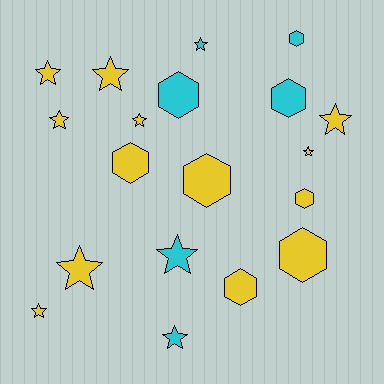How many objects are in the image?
There are 19 objects.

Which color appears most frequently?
Yellow, with 13 objects.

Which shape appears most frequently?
Star, with 11 objects.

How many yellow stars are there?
There are 8 yellow stars.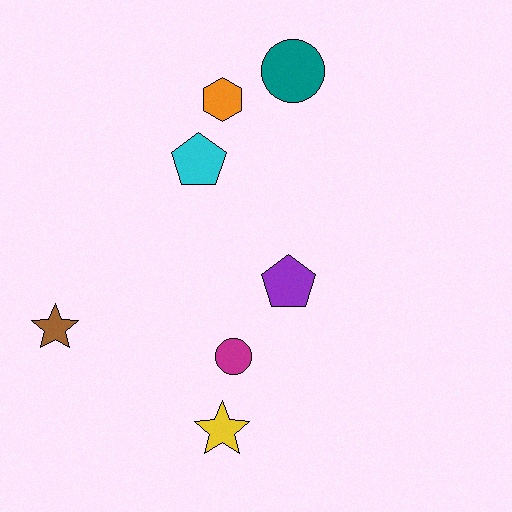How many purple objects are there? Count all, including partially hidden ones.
There is 1 purple object.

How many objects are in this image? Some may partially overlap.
There are 7 objects.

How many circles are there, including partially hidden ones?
There are 2 circles.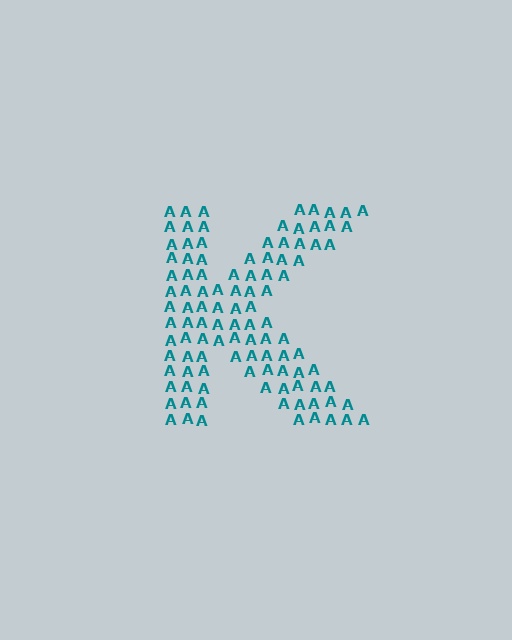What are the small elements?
The small elements are letter A's.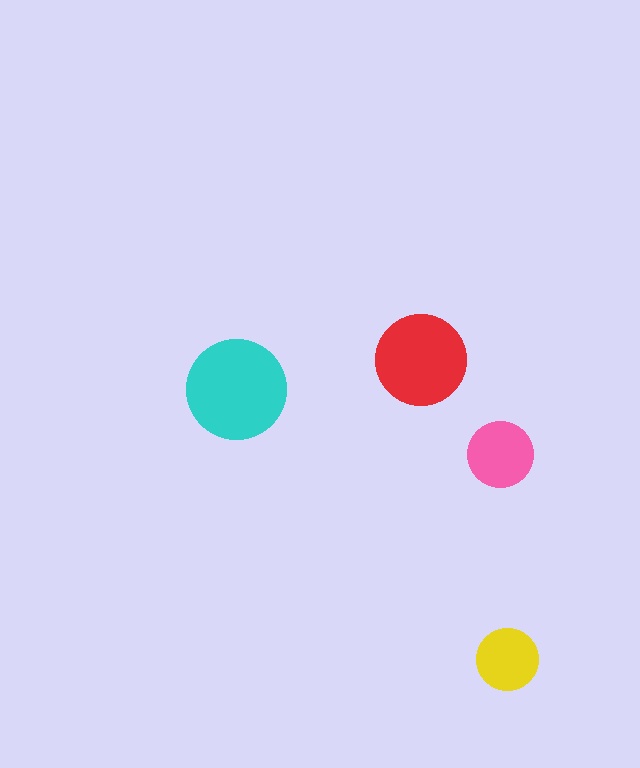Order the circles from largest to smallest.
the cyan one, the red one, the pink one, the yellow one.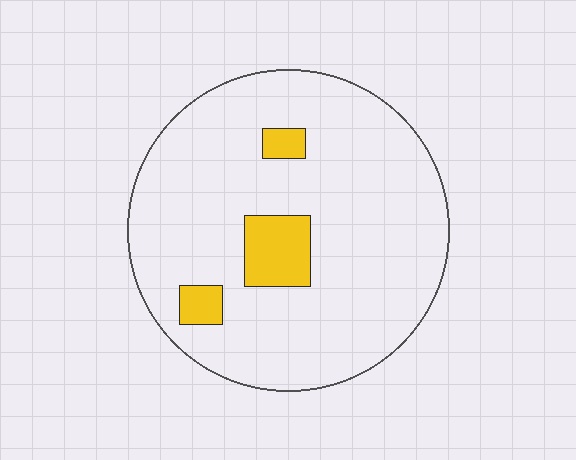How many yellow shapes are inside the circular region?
3.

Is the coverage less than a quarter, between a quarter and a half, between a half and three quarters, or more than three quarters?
Less than a quarter.